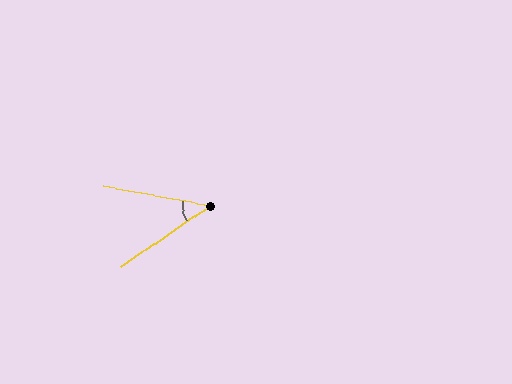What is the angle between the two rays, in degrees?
Approximately 45 degrees.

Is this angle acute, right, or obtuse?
It is acute.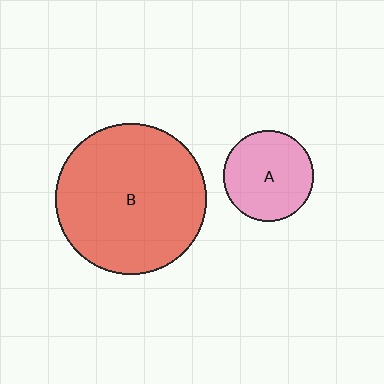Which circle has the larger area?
Circle B (red).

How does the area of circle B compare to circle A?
Approximately 2.8 times.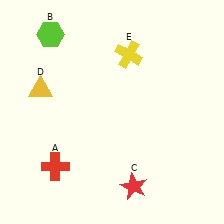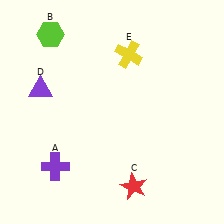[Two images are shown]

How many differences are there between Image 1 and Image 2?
There are 2 differences between the two images.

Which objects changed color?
A changed from red to purple. D changed from yellow to purple.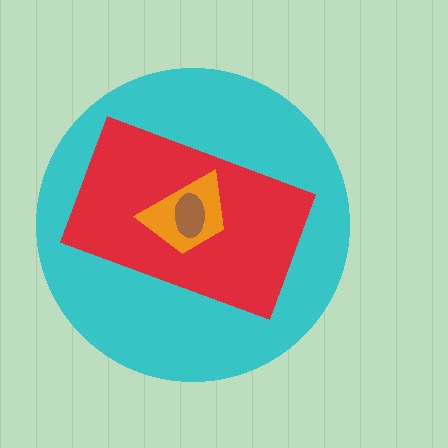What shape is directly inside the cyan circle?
The red rectangle.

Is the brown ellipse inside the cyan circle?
Yes.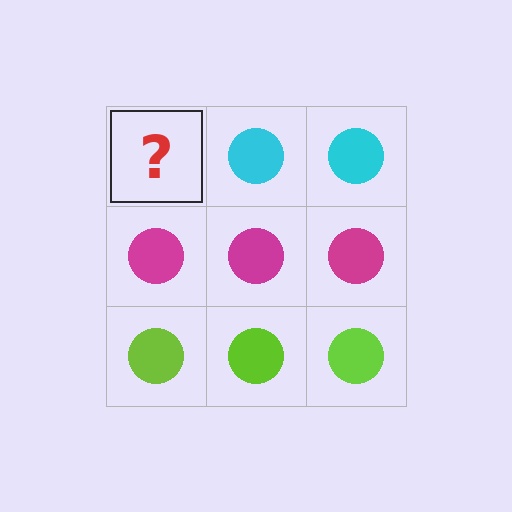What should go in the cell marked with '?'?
The missing cell should contain a cyan circle.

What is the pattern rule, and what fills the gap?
The rule is that each row has a consistent color. The gap should be filled with a cyan circle.